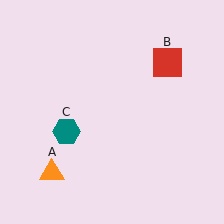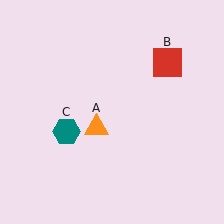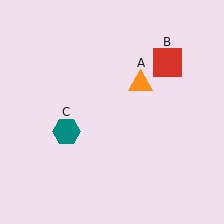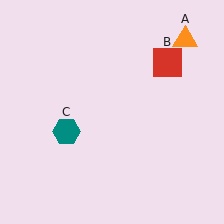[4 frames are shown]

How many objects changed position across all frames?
1 object changed position: orange triangle (object A).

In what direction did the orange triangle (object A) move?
The orange triangle (object A) moved up and to the right.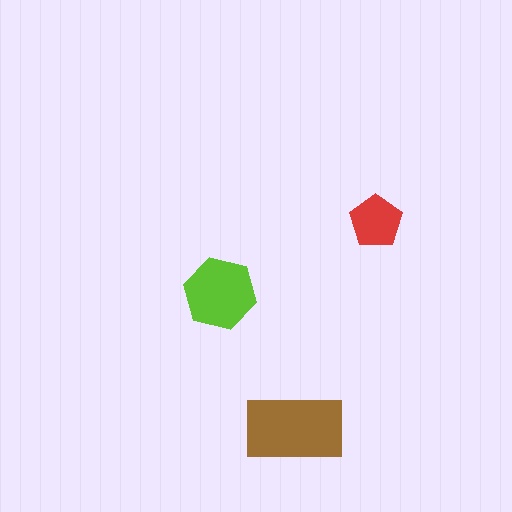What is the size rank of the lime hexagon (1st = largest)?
2nd.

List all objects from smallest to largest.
The red pentagon, the lime hexagon, the brown rectangle.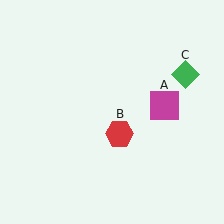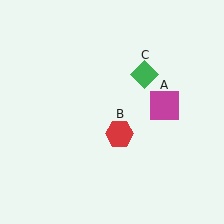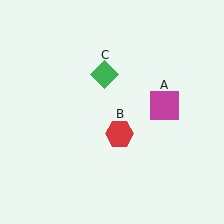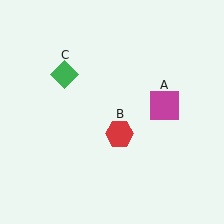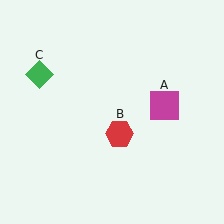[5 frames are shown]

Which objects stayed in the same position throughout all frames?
Magenta square (object A) and red hexagon (object B) remained stationary.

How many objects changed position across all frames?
1 object changed position: green diamond (object C).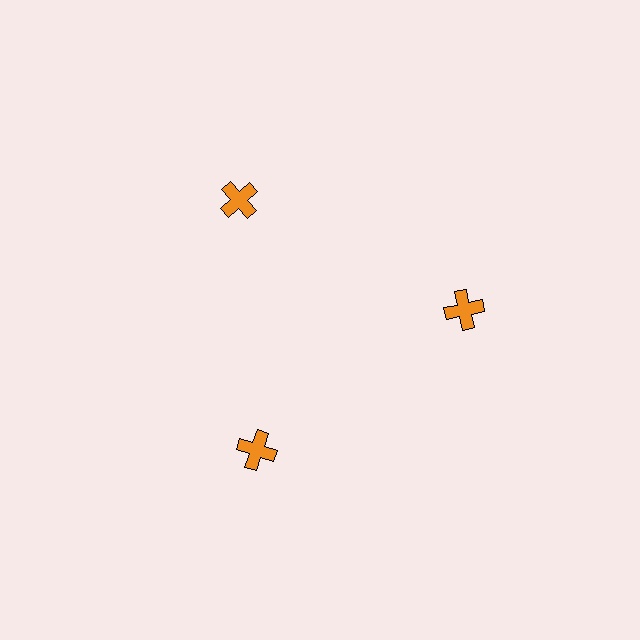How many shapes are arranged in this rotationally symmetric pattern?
There are 3 shapes, arranged in 3 groups of 1.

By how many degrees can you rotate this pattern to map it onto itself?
The pattern maps onto itself every 120 degrees of rotation.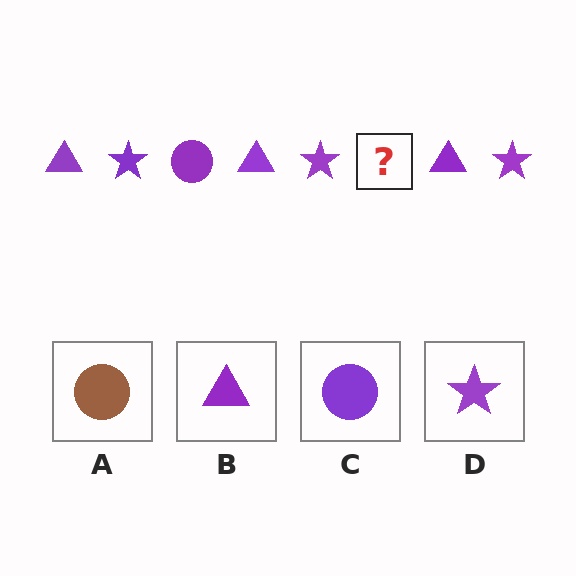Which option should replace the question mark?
Option C.